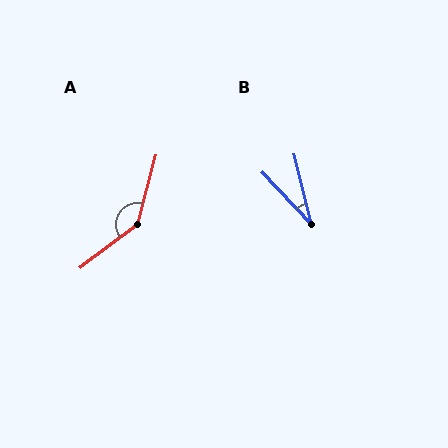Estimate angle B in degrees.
Approximately 29 degrees.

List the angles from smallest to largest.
B (29°), A (142°).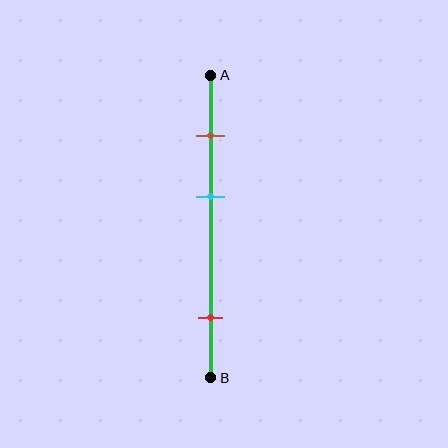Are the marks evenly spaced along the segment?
No, the marks are not evenly spaced.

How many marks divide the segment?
There are 3 marks dividing the segment.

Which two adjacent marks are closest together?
The brown and cyan marks are the closest adjacent pair.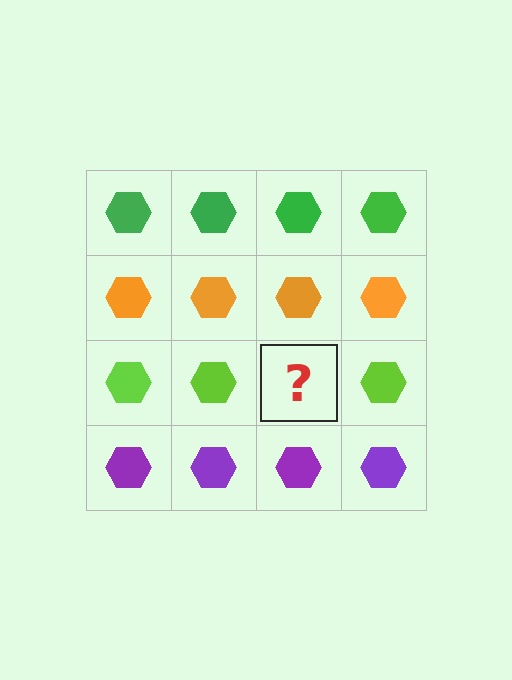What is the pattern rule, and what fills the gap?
The rule is that each row has a consistent color. The gap should be filled with a lime hexagon.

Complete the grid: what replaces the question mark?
The question mark should be replaced with a lime hexagon.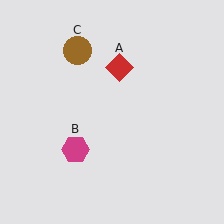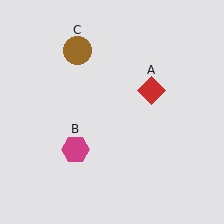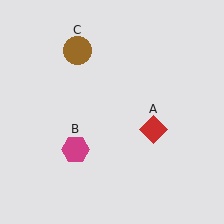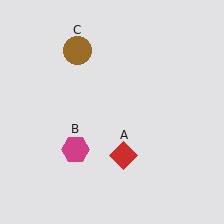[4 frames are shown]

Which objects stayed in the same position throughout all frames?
Magenta hexagon (object B) and brown circle (object C) remained stationary.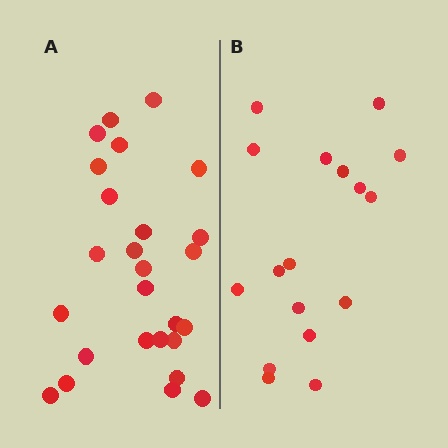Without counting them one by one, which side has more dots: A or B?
Region A (the left region) has more dots.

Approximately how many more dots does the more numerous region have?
Region A has roughly 8 or so more dots than region B.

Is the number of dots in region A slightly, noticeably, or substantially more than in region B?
Region A has substantially more. The ratio is roughly 1.5 to 1.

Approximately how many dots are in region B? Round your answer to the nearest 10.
About 20 dots. (The exact count is 17, which rounds to 20.)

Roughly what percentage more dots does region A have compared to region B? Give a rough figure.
About 55% more.